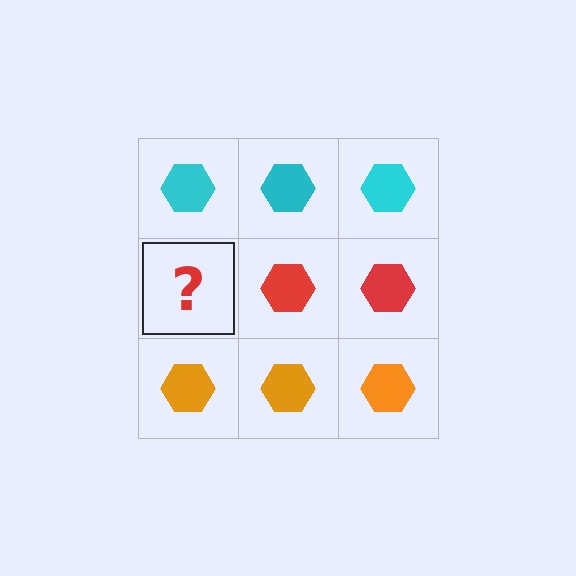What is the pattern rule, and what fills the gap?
The rule is that each row has a consistent color. The gap should be filled with a red hexagon.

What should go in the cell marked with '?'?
The missing cell should contain a red hexagon.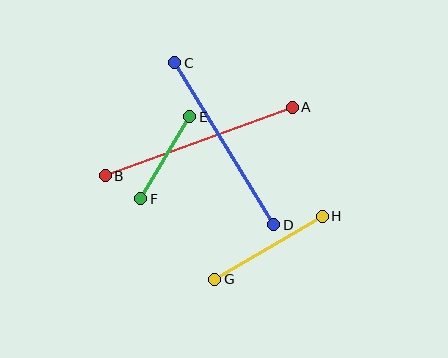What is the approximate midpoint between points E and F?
The midpoint is at approximately (165, 158) pixels.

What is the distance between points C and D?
The distance is approximately 190 pixels.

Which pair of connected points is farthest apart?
Points A and B are farthest apart.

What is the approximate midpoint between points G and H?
The midpoint is at approximately (268, 248) pixels.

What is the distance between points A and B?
The distance is approximately 199 pixels.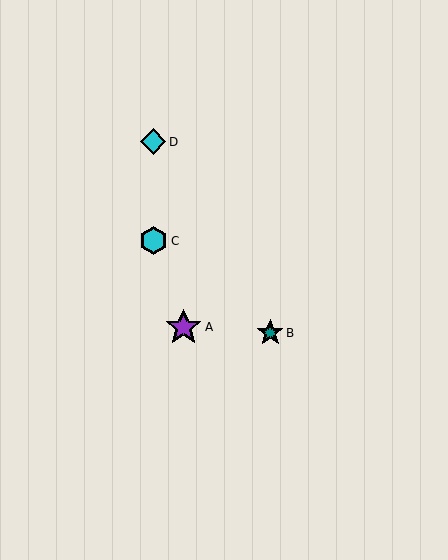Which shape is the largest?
The purple star (labeled A) is the largest.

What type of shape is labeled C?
Shape C is a cyan hexagon.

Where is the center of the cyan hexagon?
The center of the cyan hexagon is at (154, 241).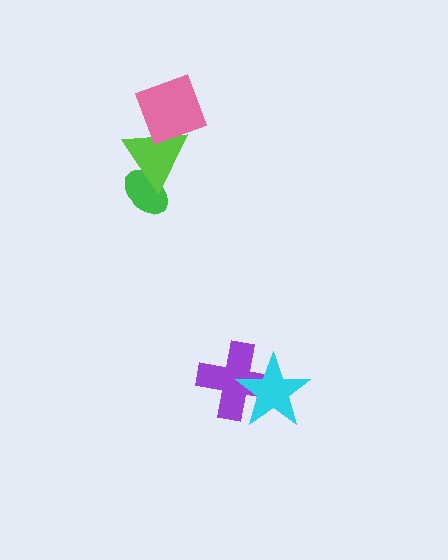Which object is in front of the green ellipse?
The lime triangle is in front of the green ellipse.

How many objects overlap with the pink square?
1 object overlaps with the pink square.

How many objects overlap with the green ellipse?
1 object overlaps with the green ellipse.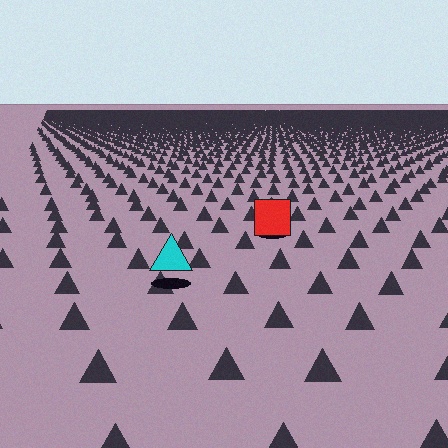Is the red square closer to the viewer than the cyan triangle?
No. The cyan triangle is closer — you can tell from the texture gradient: the ground texture is coarser near it.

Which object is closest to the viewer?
The cyan triangle is closest. The texture marks near it are larger and more spread out.